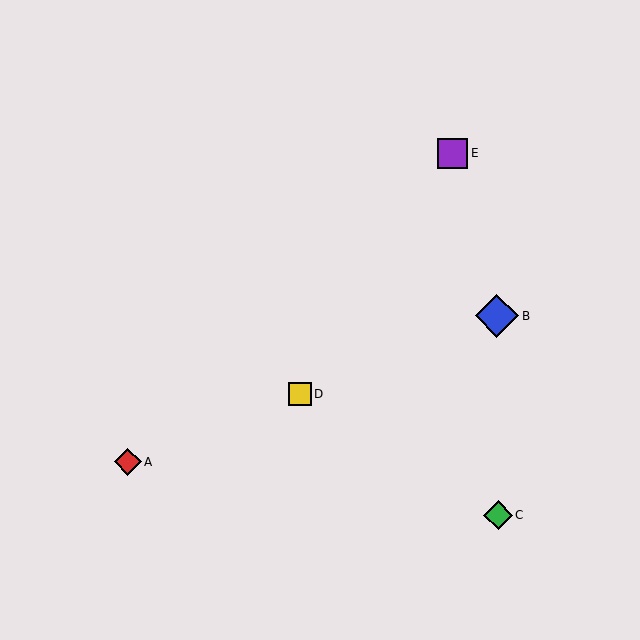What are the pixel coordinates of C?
Object C is at (498, 515).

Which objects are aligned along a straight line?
Objects A, B, D are aligned along a straight line.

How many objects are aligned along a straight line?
3 objects (A, B, D) are aligned along a straight line.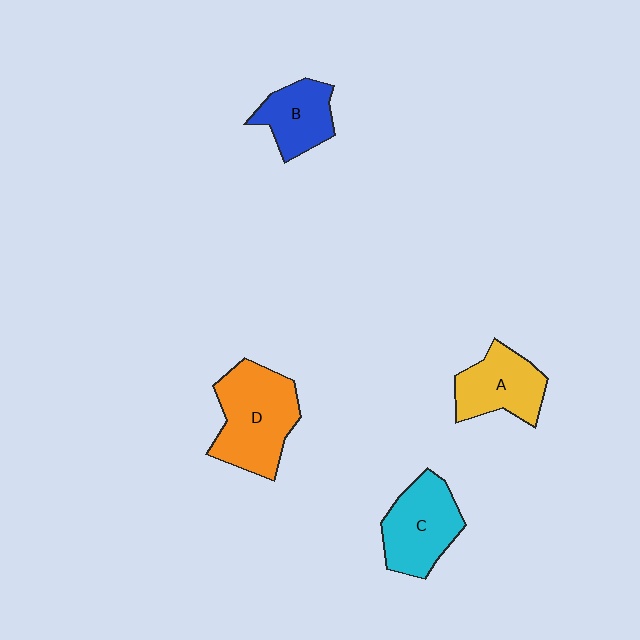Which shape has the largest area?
Shape D (orange).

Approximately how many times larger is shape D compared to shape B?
Approximately 1.7 times.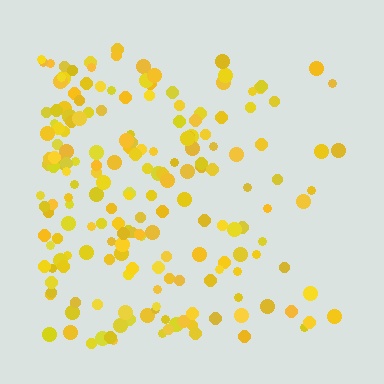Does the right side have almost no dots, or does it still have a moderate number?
Still a moderate number, just noticeably fewer than the left.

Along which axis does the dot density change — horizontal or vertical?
Horizontal.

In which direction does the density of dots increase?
From right to left, with the left side densest.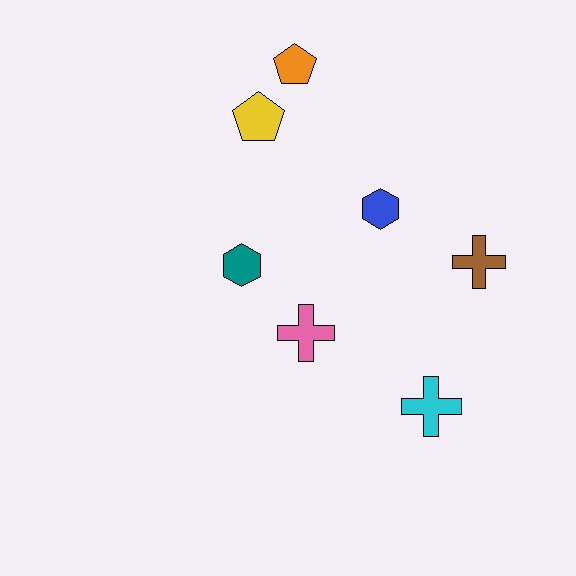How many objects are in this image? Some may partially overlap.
There are 7 objects.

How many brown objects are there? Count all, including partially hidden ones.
There is 1 brown object.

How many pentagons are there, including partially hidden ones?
There are 2 pentagons.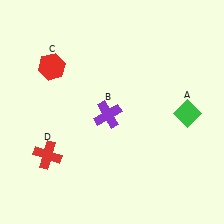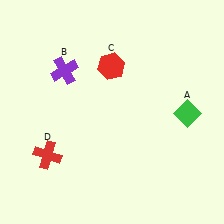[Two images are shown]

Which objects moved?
The objects that moved are: the purple cross (B), the red hexagon (C).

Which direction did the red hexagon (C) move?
The red hexagon (C) moved right.